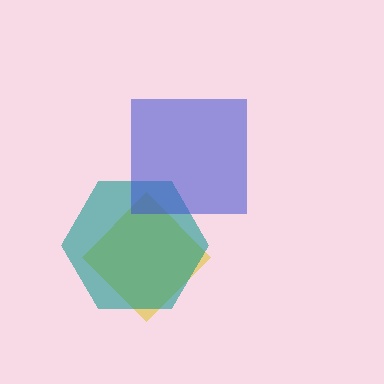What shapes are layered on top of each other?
The layered shapes are: a yellow diamond, a teal hexagon, a blue square.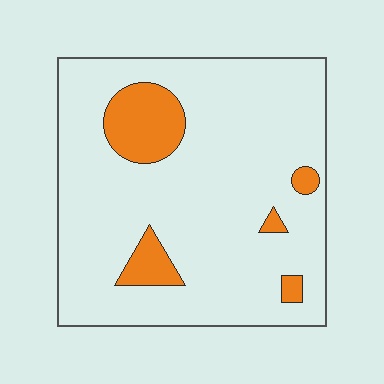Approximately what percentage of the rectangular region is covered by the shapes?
Approximately 15%.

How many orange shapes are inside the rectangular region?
5.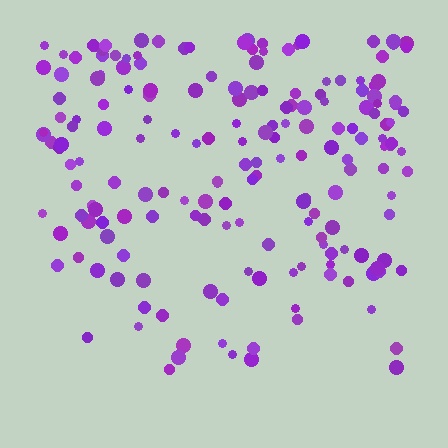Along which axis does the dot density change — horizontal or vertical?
Vertical.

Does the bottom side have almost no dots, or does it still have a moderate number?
Still a moderate number, just noticeably fewer than the top.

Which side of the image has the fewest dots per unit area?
The bottom.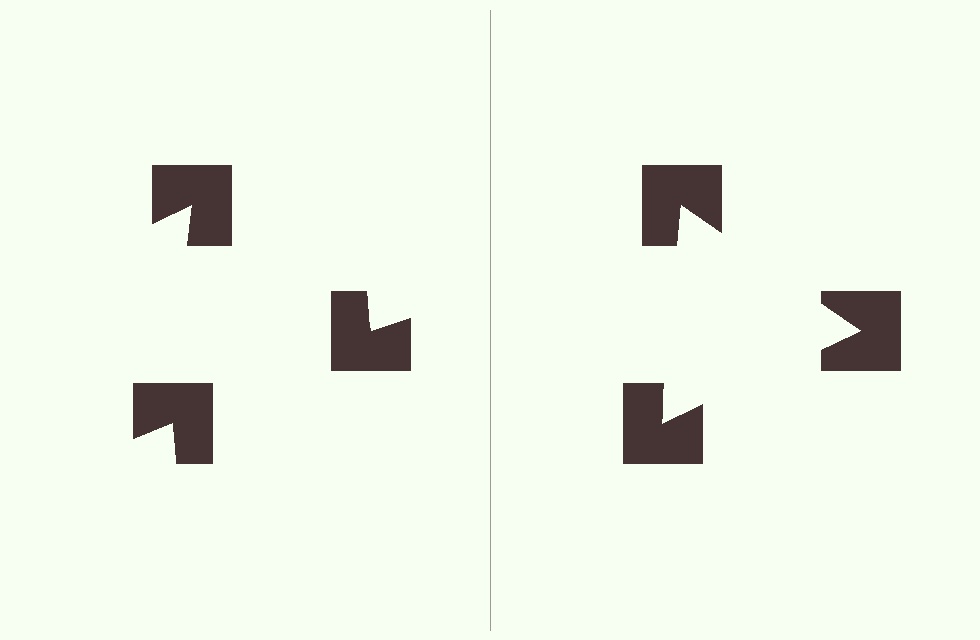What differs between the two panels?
The notched squares are positioned identically on both sides; only the wedge orientations differ. On the right they align to a triangle; on the left they are misaligned.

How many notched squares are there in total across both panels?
6 — 3 on each side.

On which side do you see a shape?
An illusory triangle appears on the right side. On the left side the wedge cuts are rotated, so no coherent shape forms.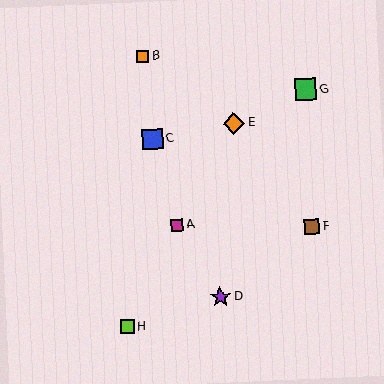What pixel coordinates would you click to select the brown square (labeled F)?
Click at (312, 227) to select the brown square F.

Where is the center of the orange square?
The center of the orange square is at (142, 56).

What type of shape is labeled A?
Shape A is a magenta square.